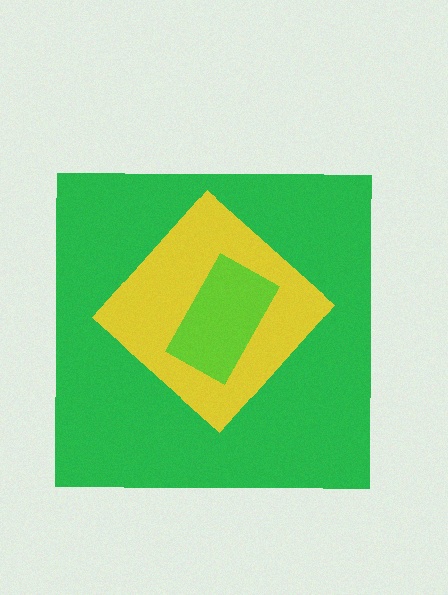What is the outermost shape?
The green square.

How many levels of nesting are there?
3.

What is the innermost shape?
The lime rectangle.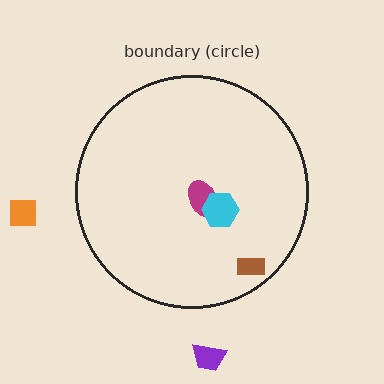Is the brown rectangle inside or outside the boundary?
Inside.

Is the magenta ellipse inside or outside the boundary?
Inside.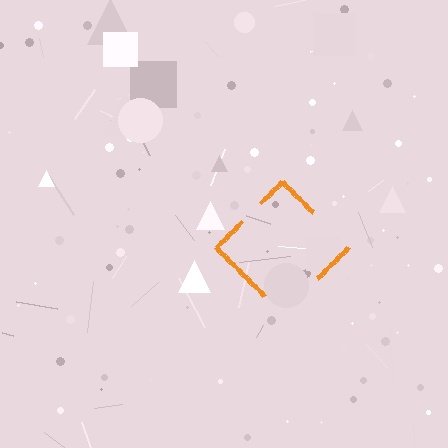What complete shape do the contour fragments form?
The contour fragments form a diamond.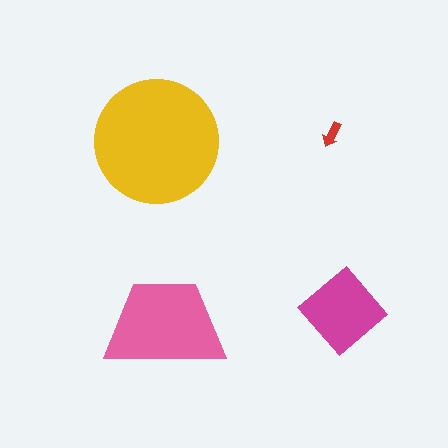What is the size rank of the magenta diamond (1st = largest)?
3rd.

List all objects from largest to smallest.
The yellow circle, the pink trapezoid, the magenta diamond, the red arrow.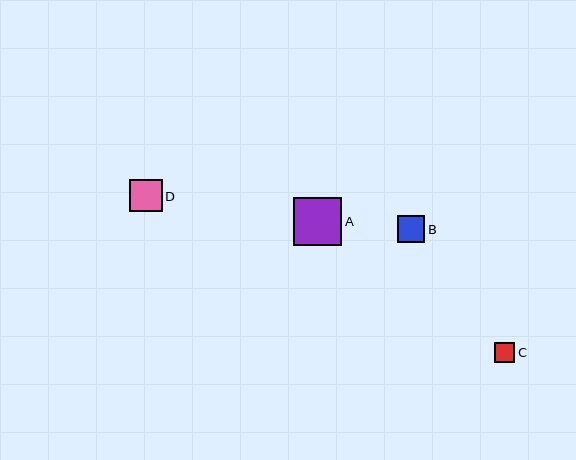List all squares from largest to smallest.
From largest to smallest: A, D, B, C.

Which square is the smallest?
Square C is the smallest with a size of approximately 20 pixels.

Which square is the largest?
Square A is the largest with a size of approximately 48 pixels.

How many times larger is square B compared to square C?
Square B is approximately 1.4 times the size of square C.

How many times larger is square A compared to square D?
Square A is approximately 1.5 times the size of square D.